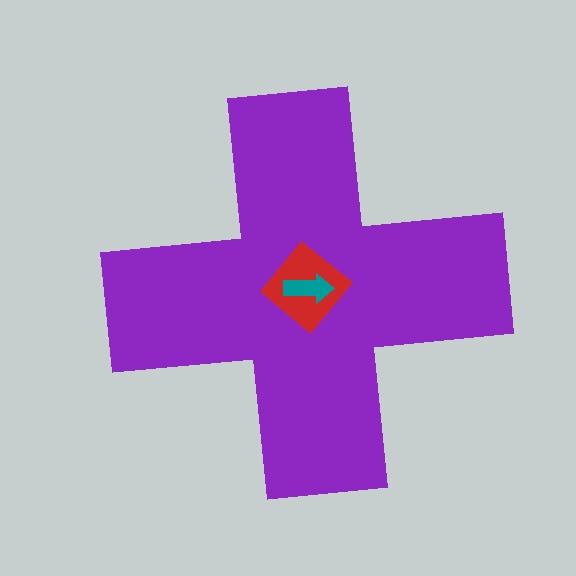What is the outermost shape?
The purple cross.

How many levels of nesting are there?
3.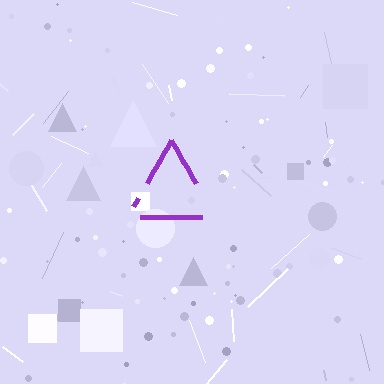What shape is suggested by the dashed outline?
The dashed outline suggests a triangle.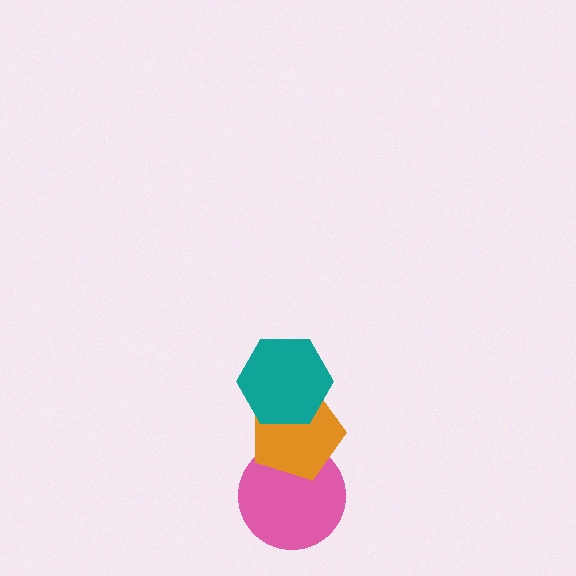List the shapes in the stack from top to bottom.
From top to bottom: the teal hexagon, the orange pentagon, the pink circle.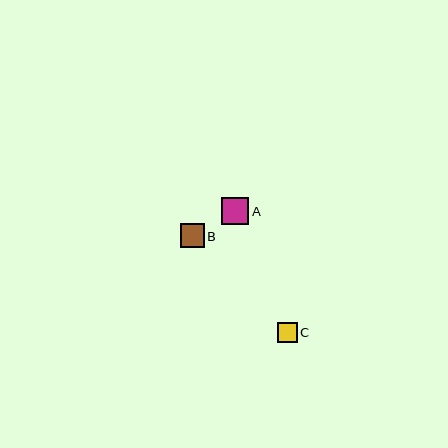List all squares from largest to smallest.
From largest to smallest: A, B, C.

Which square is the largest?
Square A is the largest with a size of approximately 27 pixels.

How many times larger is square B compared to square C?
Square B is approximately 1.2 times the size of square C.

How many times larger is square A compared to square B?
Square A is approximately 1.1 times the size of square B.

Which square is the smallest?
Square C is the smallest with a size of approximately 20 pixels.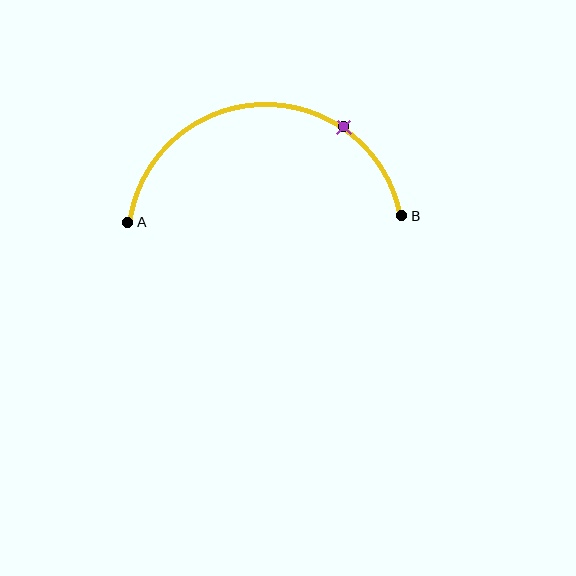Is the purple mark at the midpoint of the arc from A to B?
No. The purple mark lies on the arc but is closer to endpoint B. The arc midpoint would be at the point on the curve equidistant along the arc from both A and B.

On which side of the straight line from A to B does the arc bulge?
The arc bulges above the straight line connecting A and B.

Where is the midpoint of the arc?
The arc midpoint is the point on the curve farthest from the straight line joining A and B. It sits above that line.